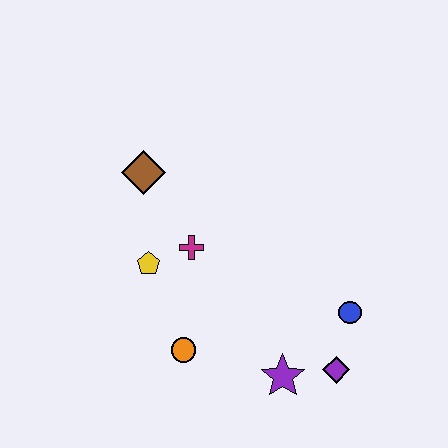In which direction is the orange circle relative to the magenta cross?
The orange circle is below the magenta cross.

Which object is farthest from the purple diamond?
The brown diamond is farthest from the purple diamond.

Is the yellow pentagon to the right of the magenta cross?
No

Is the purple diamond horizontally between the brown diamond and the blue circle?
Yes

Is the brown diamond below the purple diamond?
No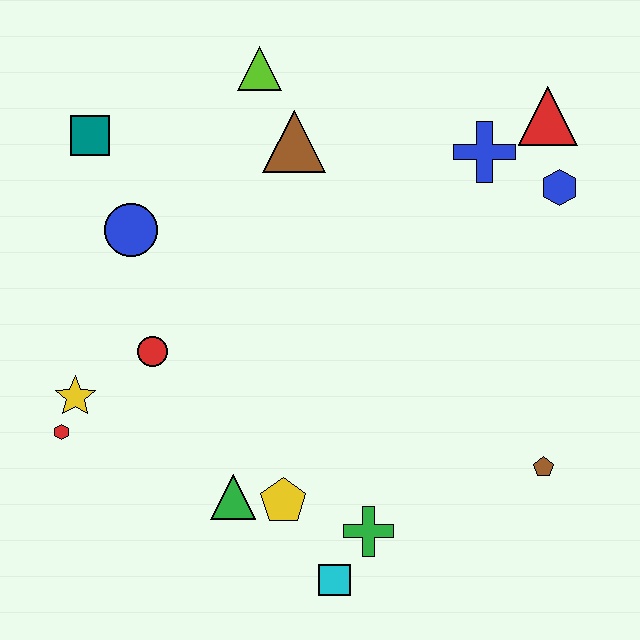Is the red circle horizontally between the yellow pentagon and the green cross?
No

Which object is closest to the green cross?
The cyan square is closest to the green cross.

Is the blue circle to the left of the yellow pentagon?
Yes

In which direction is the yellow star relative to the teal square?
The yellow star is below the teal square.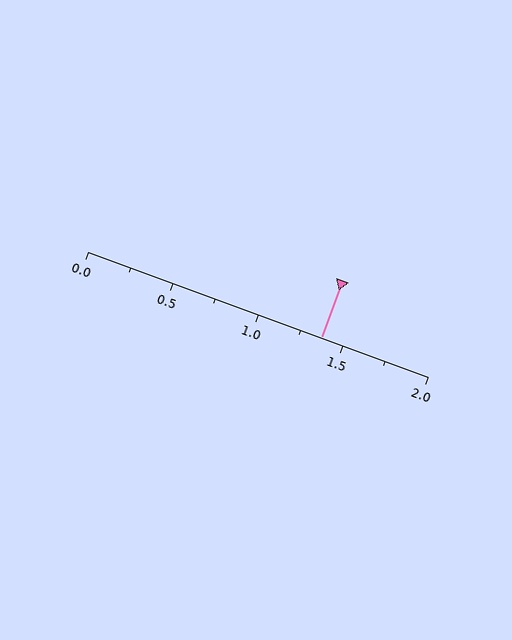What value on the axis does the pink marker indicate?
The marker indicates approximately 1.38.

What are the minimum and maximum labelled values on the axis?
The axis runs from 0.0 to 2.0.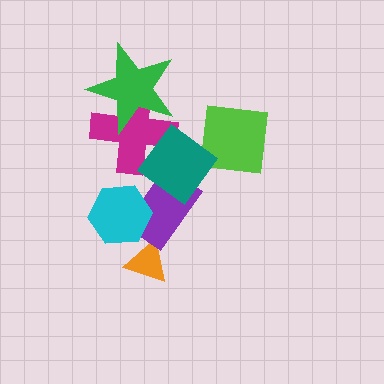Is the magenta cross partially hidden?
Yes, it is partially covered by another shape.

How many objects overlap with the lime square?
1 object overlaps with the lime square.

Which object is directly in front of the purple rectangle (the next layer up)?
The teal diamond is directly in front of the purple rectangle.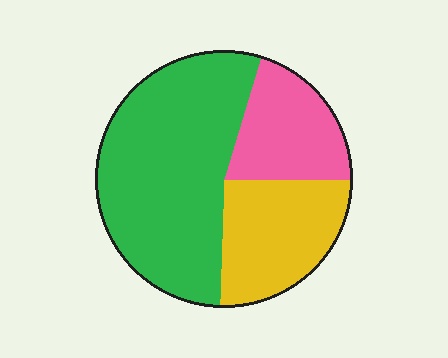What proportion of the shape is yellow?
Yellow takes up between a sixth and a third of the shape.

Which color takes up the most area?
Green, at roughly 55%.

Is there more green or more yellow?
Green.